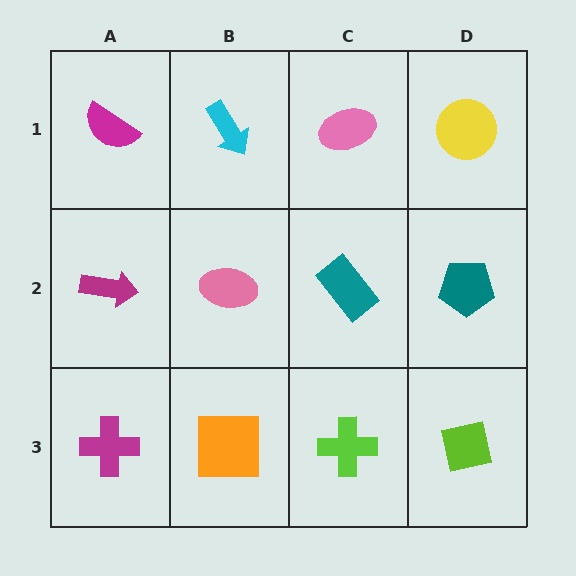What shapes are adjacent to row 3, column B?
A pink ellipse (row 2, column B), a magenta cross (row 3, column A), a lime cross (row 3, column C).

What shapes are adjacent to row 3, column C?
A teal rectangle (row 2, column C), an orange square (row 3, column B), a lime square (row 3, column D).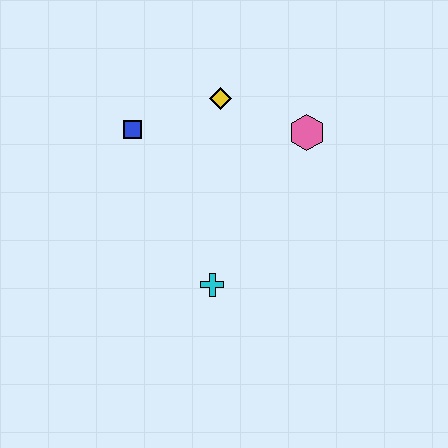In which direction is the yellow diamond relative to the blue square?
The yellow diamond is to the right of the blue square.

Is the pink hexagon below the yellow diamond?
Yes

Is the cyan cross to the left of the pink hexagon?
Yes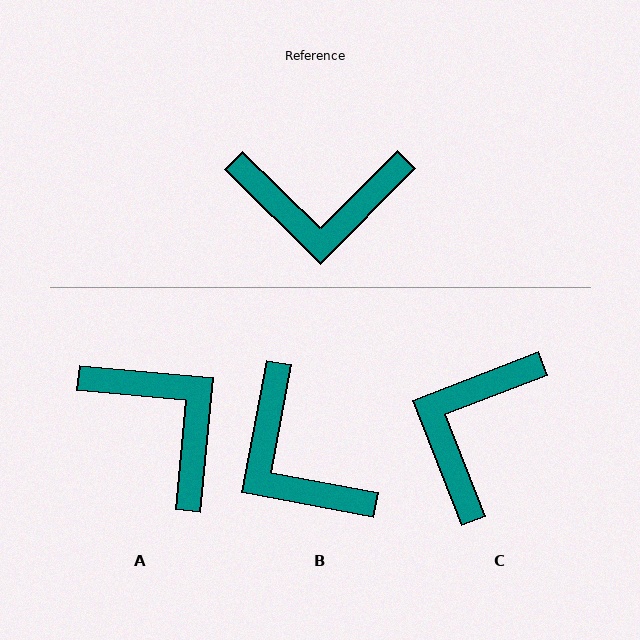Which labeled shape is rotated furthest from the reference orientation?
A, about 129 degrees away.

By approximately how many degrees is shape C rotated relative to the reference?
Approximately 114 degrees clockwise.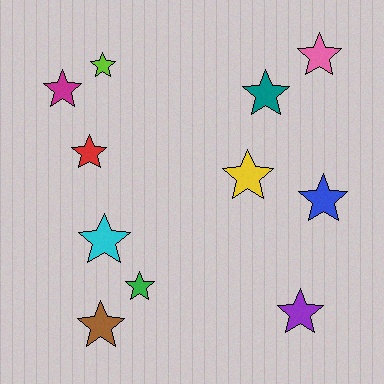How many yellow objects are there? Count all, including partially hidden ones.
There is 1 yellow object.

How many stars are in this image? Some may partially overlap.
There are 11 stars.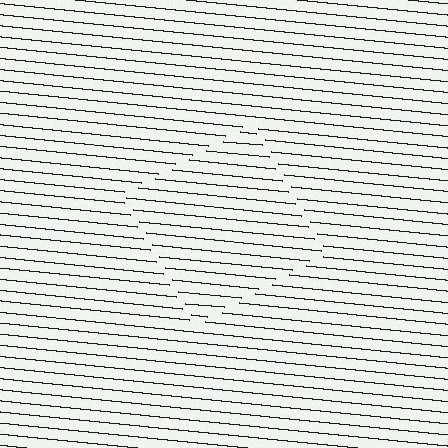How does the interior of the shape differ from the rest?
The interior of the shape contains the same grating, shifted by half a period — the contour is defined by the phase discontinuity where line-ends from the inner and outer gratings abut.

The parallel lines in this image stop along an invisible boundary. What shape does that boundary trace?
An illusory square. The interior of the shape contains the same grating, shifted by half a period — the contour is defined by the phase discontinuity where line-ends from the inner and outer gratings abut.